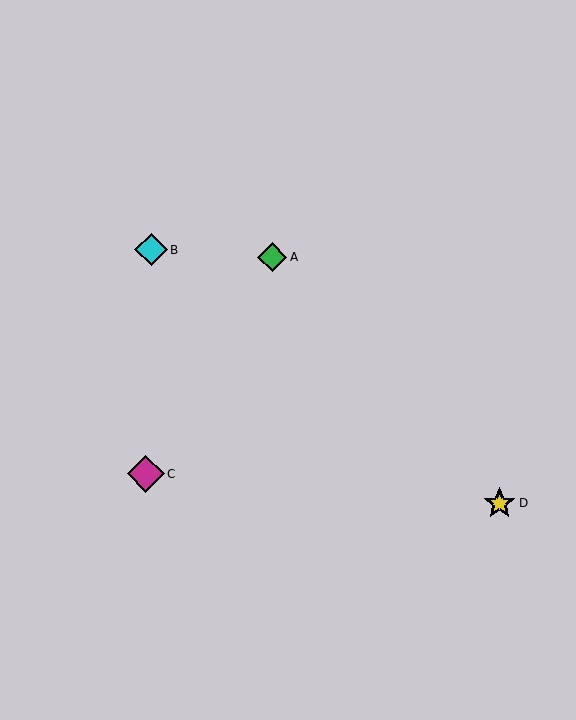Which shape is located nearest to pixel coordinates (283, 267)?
The green diamond (labeled A) at (272, 257) is nearest to that location.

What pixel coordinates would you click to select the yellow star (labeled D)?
Click at (500, 503) to select the yellow star D.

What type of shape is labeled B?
Shape B is a cyan diamond.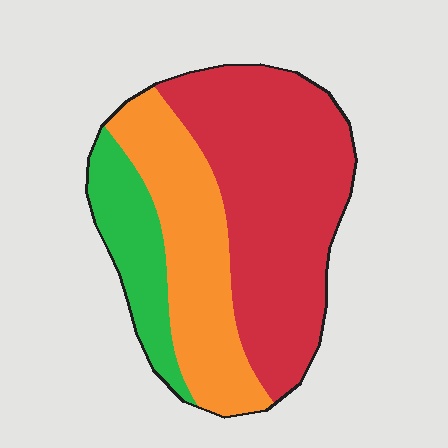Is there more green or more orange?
Orange.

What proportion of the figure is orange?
Orange covers around 30% of the figure.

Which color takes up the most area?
Red, at roughly 55%.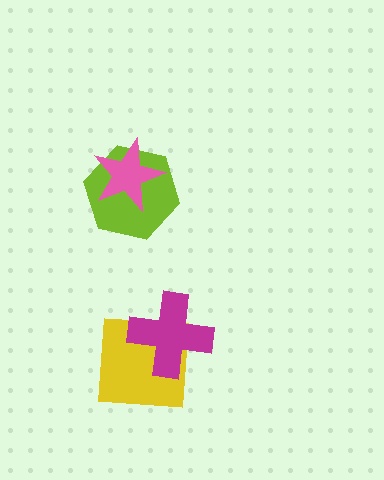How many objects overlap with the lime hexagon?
1 object overlaps with the lime hexagon.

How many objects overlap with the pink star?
1 object overlaps with the pink star.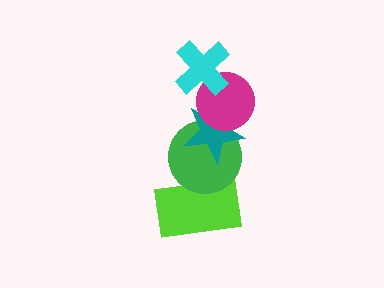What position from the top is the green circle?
The green circle is 4th from the top.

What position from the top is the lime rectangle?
The lime rectangle is 5th from the top.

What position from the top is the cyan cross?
The cyan cross is 1st from the top.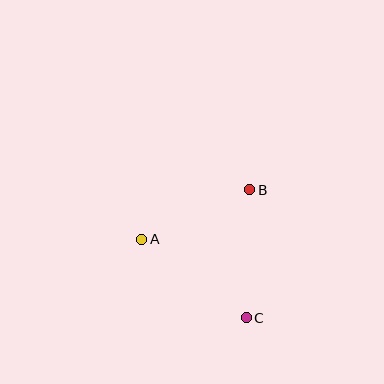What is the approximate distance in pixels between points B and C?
The distance between B and C is approximately 128 pixels.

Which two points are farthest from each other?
Points A and C are farthest from each other.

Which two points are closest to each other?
Points A and B are closest to each other.